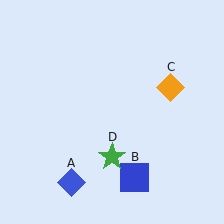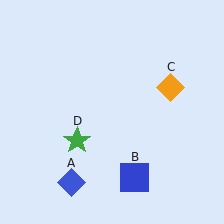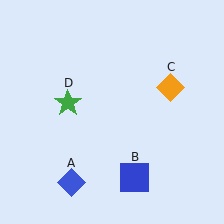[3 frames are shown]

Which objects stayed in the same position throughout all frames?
Blue diamond (object A) and blue square (object B) and orange diamond (object C) remained stationary.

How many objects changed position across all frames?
1 object changed position: green star (object D).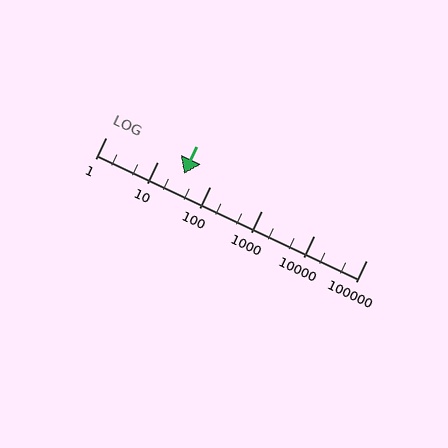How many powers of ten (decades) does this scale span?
The scale spans 5 decades, from 1 to 100000.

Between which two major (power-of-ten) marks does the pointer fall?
The pointer is between 10 and 100.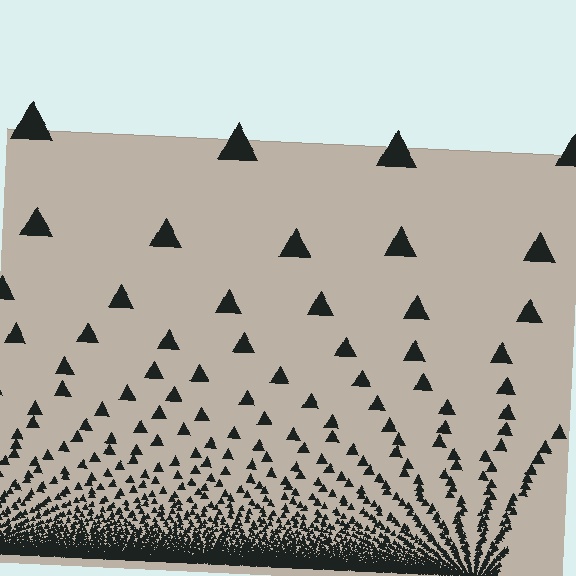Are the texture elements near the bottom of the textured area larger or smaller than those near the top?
Smaller. The gradient is inverted — elements near the bottom are smaller and denser.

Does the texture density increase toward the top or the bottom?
Density increases toward the bottom.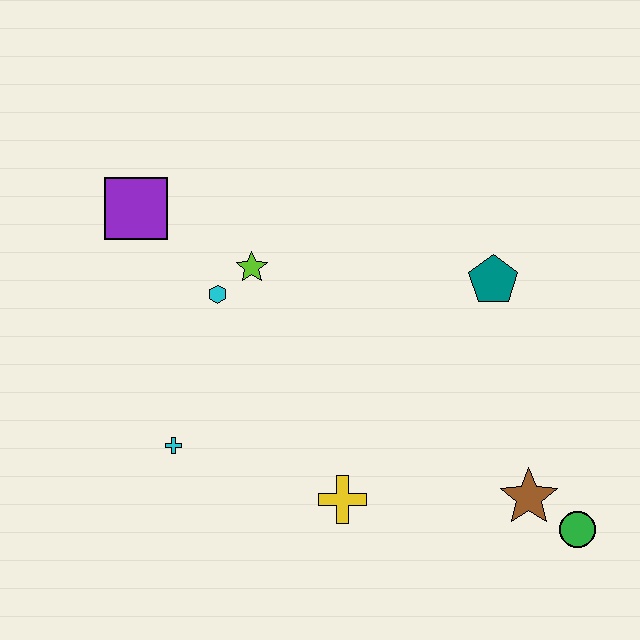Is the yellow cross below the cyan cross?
Yes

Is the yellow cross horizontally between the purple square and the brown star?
Yes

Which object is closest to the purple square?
The cyan hexagon is closest to the purple square.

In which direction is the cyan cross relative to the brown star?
The cyan cross is to the left of the brown star.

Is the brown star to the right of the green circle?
No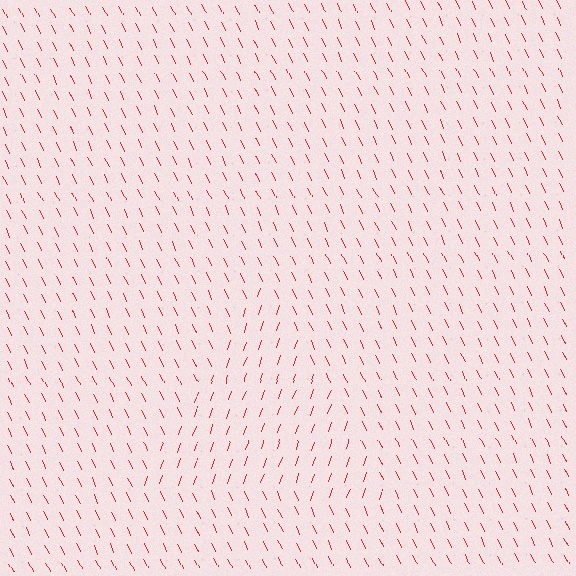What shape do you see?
I see a triangle.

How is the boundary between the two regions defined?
The boundary is defined purely by a change in line orientation (approximately 45 degrees difference). All lines are the same color and thickness.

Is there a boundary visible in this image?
Yes, there is a texture boundary formed by a change in line orientation.